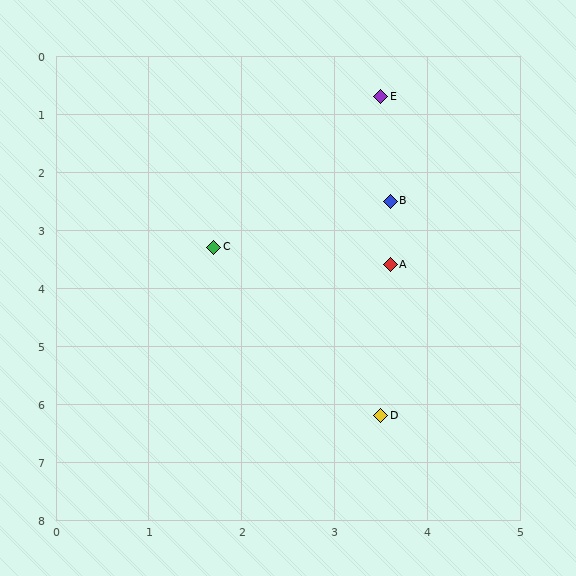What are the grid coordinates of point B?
Point B is at approximately (3.6, 2.5).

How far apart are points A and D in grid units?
Points A and D are about 2.6 grid units apart.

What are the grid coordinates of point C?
Point C is at approximately (1.7, 3.3).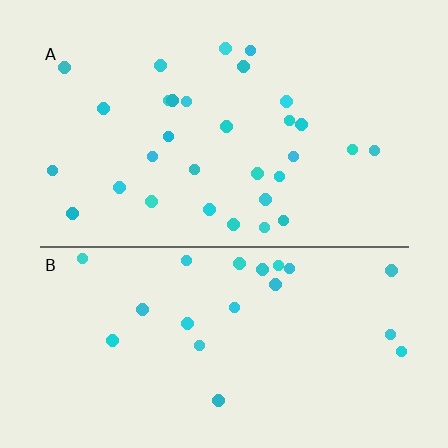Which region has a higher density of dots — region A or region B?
A (the top).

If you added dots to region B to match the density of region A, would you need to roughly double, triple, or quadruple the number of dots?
Approximately double.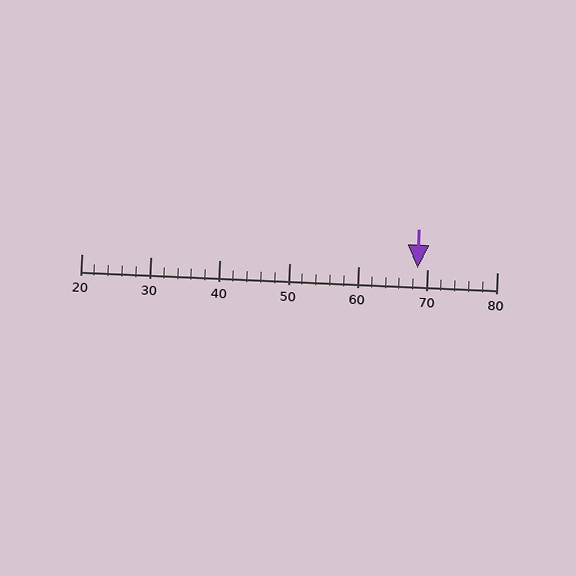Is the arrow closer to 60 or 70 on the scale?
The arrow is closer to 70.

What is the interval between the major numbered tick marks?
The major tick marks are spaced 10 units apart.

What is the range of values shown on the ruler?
The ruler shows values from 20 to 80.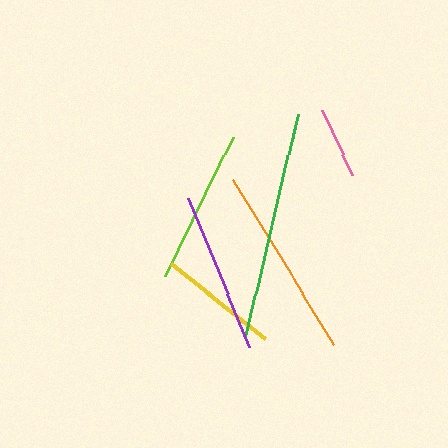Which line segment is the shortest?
The pink line is the shortest at approximately 72 pixels.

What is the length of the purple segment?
The purple segment is approximately 161 pixels long.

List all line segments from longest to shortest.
From longest to shortest: green, orange, purple, lime, yellow, pink.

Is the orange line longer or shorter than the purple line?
The orange line is longer than the purple line.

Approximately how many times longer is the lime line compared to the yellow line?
The lime line is approximately 1.3 times the length of the yellow line.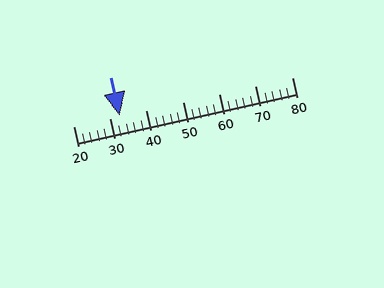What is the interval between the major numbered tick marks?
The major tick marks are spaced 10 units apart.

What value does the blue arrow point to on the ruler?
The blue arrow points to approximately 33.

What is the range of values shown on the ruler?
The ruler shows values from 20 to 80.